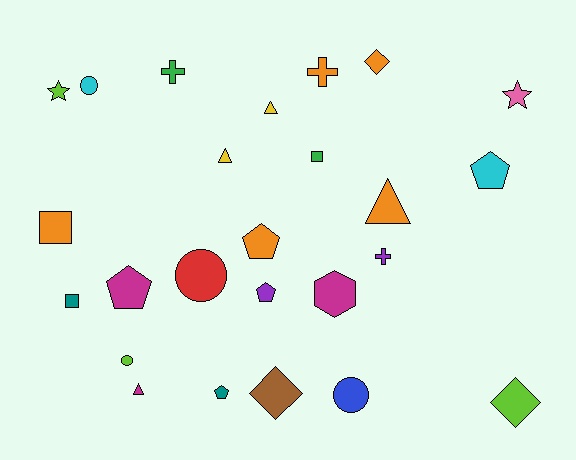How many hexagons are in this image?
There is 1 hexagon.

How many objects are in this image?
There are 25 objects.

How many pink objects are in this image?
There is 1 pink object.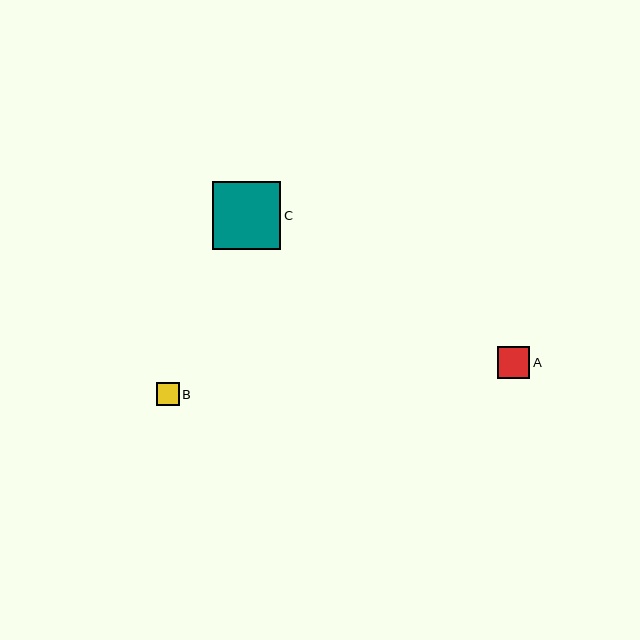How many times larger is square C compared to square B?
Square C is approximately 3.0 times the size of square B.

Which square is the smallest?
Square B is the smallest with a size of approximately 23 pixels.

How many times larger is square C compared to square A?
Square C is approximately 2.1 times the size of square A.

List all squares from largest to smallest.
From largest to smallest: C, A, B.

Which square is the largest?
Square C is the largest with a size of approximately 68 pixels.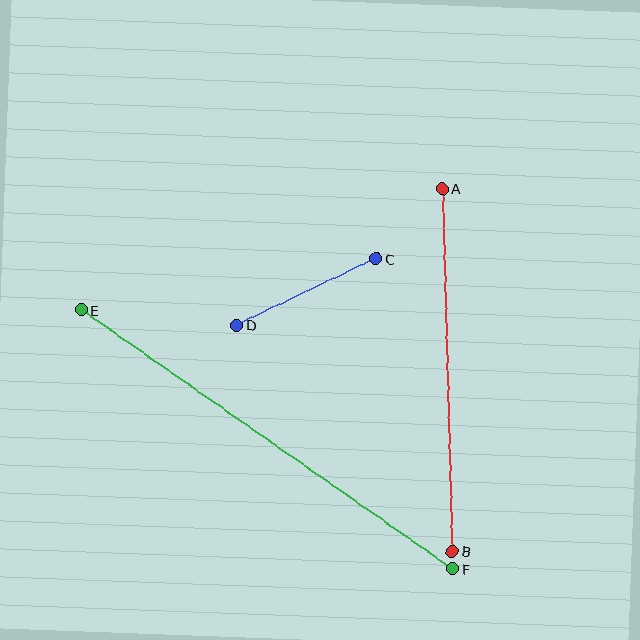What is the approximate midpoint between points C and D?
The midpoint is at approximately (306, 292) pixels.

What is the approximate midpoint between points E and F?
The midpoint is at approximately (267, 439) pixels.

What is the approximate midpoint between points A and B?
The midpoint is at approximately (447, 370) pixels.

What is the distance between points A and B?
The distance is approximately 363 pixels.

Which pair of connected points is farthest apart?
Points E and F are farthest apart.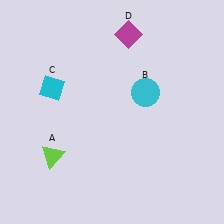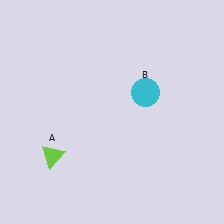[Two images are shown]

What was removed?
The magenta diamond (D), the cyan diamond (C) were removed in Image 2.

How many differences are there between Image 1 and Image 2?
There are 2 differences between the two images.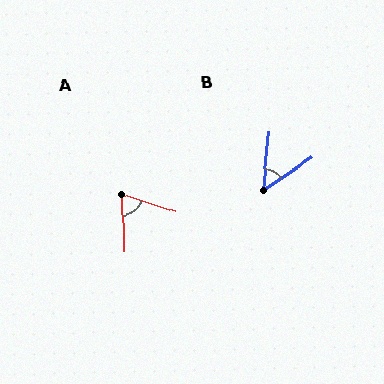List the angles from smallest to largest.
B (51°), A (69°).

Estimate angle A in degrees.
Approximately 69 degrees.